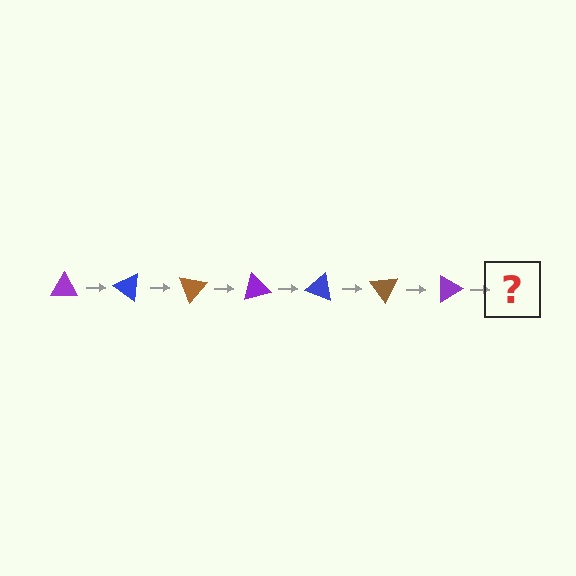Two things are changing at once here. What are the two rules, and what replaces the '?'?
The two rules are that it rotates 35 degrees each step and the color cycles through purple, blue, and brown. The '?' should be a blue triangle, rotated 245 degrees from the start.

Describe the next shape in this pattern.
It should be a blue triangle, rotated 245 degrees from the start.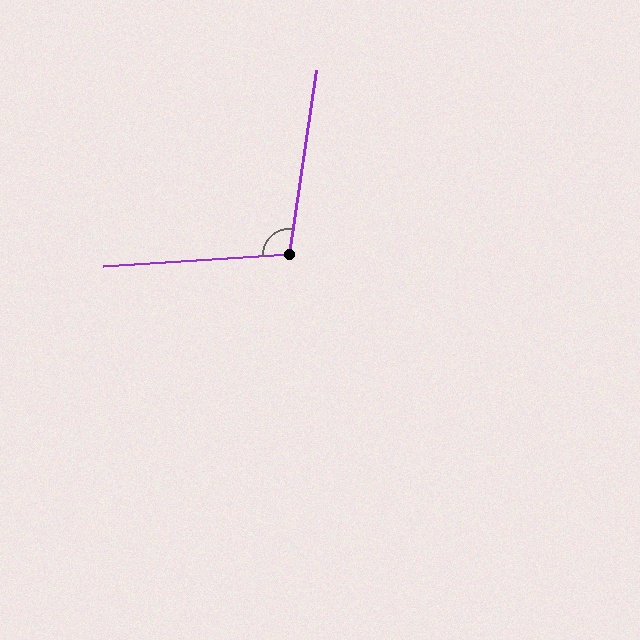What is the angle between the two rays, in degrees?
Approximately 102 degrees.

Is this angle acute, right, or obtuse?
It is obtuse.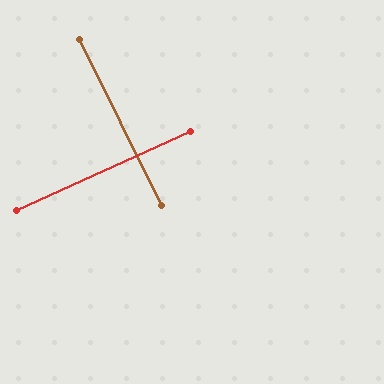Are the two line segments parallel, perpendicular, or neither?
Perpendicular — they meet at approximately 88°.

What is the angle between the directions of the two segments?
Approximately 88 degrees.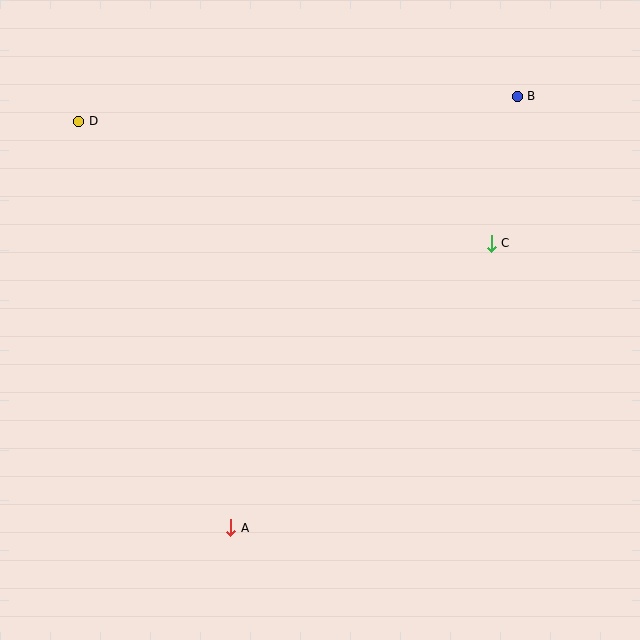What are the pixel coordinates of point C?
Point C is at (491, 243).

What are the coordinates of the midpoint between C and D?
The midpoint between C and D is at (285, 182).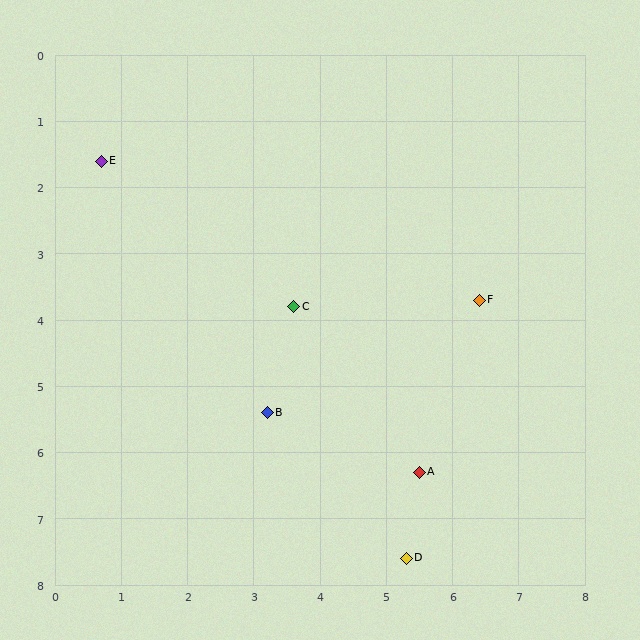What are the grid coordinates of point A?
Point A is at approximately (5.5, 6.3).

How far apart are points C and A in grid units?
Points C and A are about 3.1 grid units apart.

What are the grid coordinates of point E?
Point E is at approximately (0.7, 1.6).